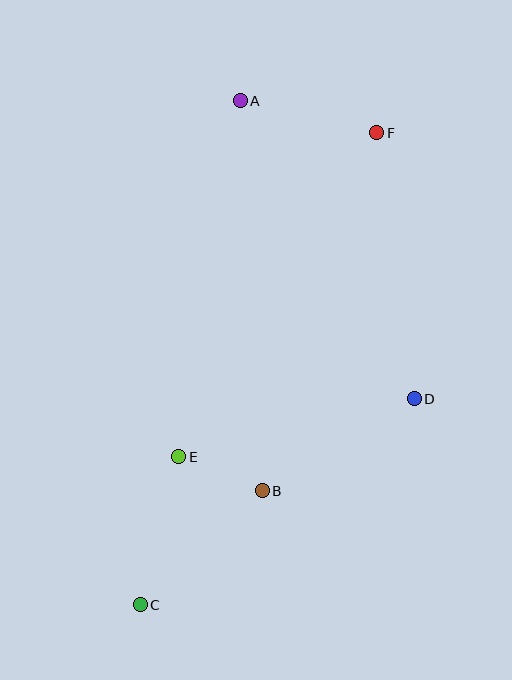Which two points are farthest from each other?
Points C and F are farthest from each other.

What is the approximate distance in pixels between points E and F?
The distance between E and F is approximately 380 pixels.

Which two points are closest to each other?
Points B and E are closest to each other.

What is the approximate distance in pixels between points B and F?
The distance between B and F is approximately 376 pixels.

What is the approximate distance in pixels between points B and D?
The distance between B and D is approximately 178 pixels.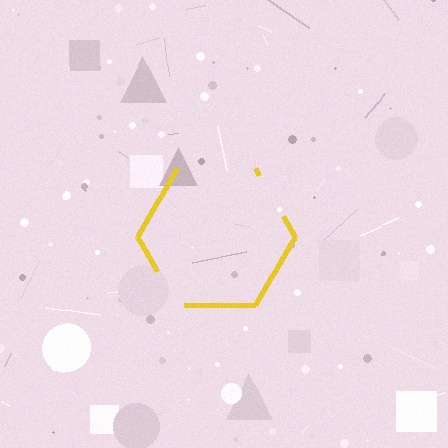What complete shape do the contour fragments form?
The contour fragments form a hexagon.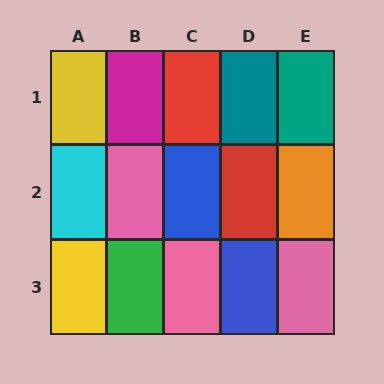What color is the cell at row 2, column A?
Cyan.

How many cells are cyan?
1 cell is cyan.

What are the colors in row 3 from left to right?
Yellow, green, pink, blue, pink.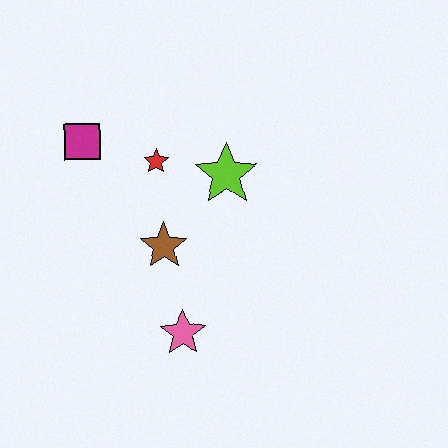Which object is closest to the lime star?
The red star is closest to the lime star.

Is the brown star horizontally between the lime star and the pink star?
No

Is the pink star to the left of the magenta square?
No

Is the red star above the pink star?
Yes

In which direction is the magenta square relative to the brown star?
The magenta square is above the brown star.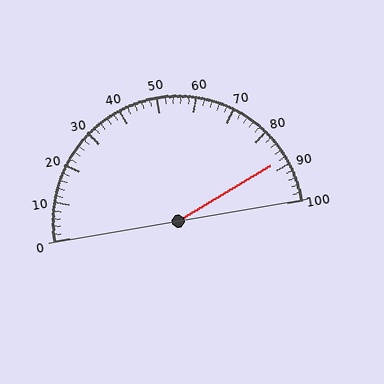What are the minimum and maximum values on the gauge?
The gauge ranges from 0 to 100.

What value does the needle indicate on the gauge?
The needle indicates approximately 88.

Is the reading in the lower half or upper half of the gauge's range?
The reading is in the upper half of the range (0 to 100).